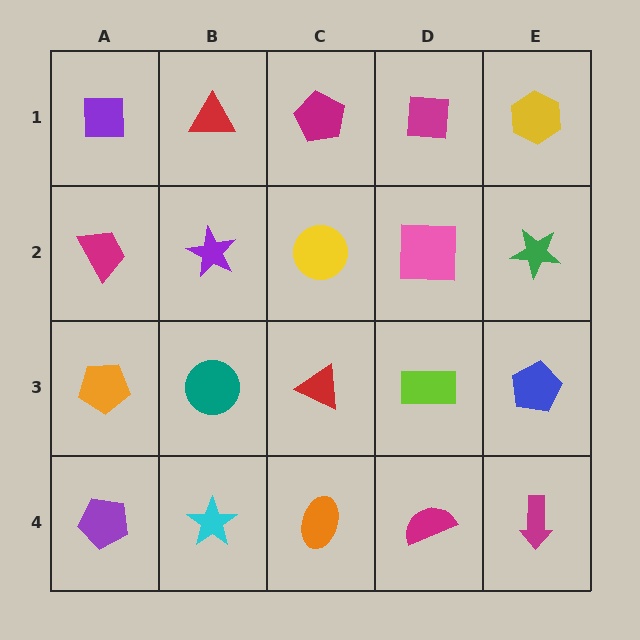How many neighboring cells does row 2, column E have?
3.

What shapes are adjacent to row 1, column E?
A green star (row 2, column E), a magenta square (row 1, column D).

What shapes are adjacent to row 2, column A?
A purple square (row 1, column A), an orange pentagon (row 3, column A), a purple star (row 2, column B).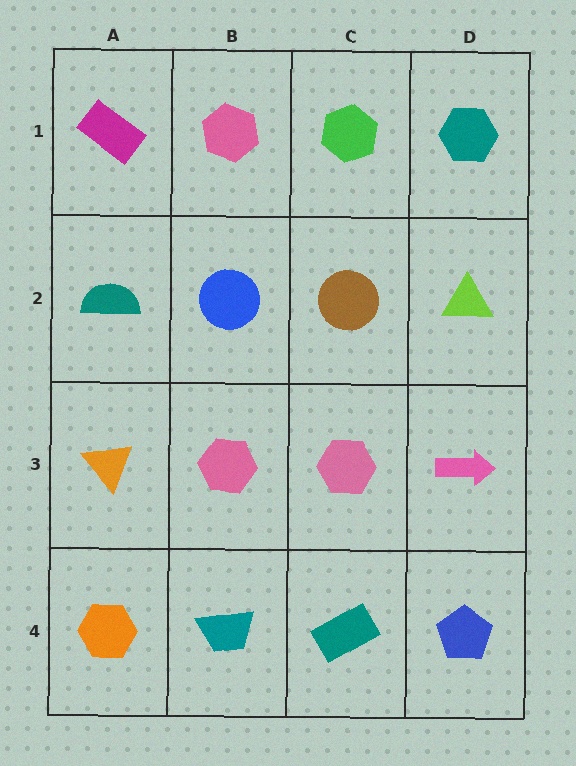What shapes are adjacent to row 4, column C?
A pink hexagon (row 3, column C), a teal trapezoid (row 4, column B), a blue pentagon (row 4, column D).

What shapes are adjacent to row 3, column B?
A blue circle (row 2, column B), a teal trapezoid (row 4, column B), an orange triangle (row 3, column A), a pink hexagon (row 3, column C).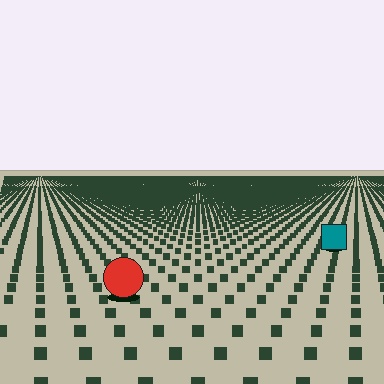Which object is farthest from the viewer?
The teal square is farthest from the viewer. It appears smaller and the ground texture around it is denser.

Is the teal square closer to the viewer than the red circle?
No. The red circle is closer — you can tell from the texture gradient: the ground texture is coarser near it.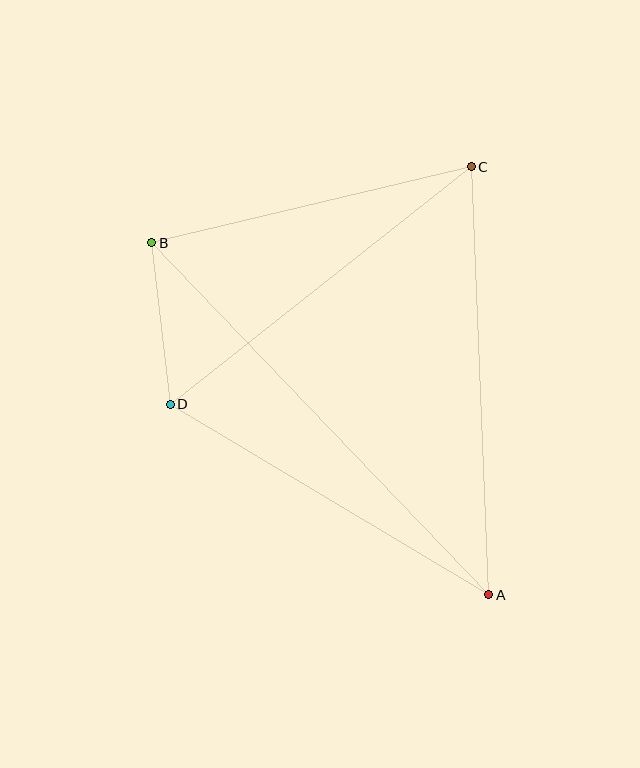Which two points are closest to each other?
Points B and D are closest to each other.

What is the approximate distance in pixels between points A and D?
The distance between A and D is approximately 371 pixels.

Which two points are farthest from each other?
Points A and B are farthest from each other.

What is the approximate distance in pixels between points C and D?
The distance between C and D is approximately 383 pixels.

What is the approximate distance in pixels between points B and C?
The distance between B and C is approximately 329 pixels.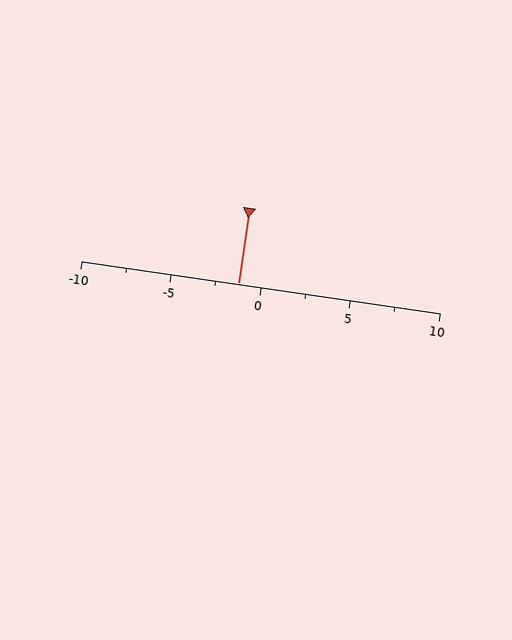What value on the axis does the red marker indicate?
The marker indicates approximately -1.2.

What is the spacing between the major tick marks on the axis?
The major ticks are spaced 5 apart.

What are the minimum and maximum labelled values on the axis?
The axis runs from -10 to 10.